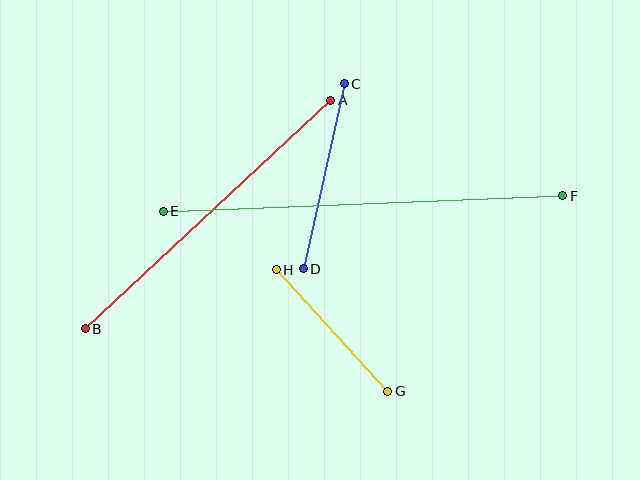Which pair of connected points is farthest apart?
Points E and F are farthest apart.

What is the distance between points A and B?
The distance is approximately 336 pixels.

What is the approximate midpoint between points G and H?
The midpoint is at approximately (332, 330) pixels.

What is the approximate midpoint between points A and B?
The midpoint is at approximately (208, 215) pixels.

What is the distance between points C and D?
The distance is approximately 189 pixels.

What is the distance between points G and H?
The distance is approximately 165 pixels.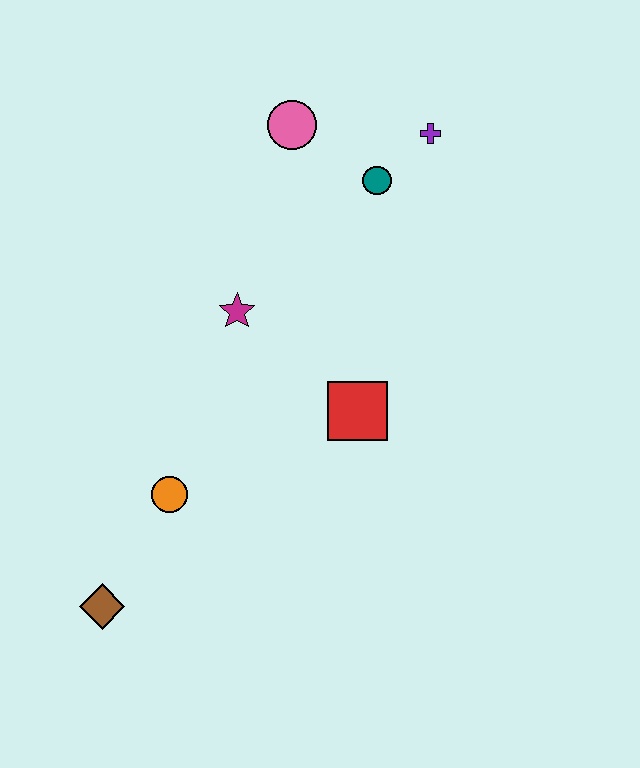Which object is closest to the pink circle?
The teal circle is closest to the pink circle.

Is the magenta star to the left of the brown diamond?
No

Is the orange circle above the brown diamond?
Yes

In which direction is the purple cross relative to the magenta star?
The purple cross is to the right of the magenta star.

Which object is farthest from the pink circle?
The brown diamond is farthest from the pink circle.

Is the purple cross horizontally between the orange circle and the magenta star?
No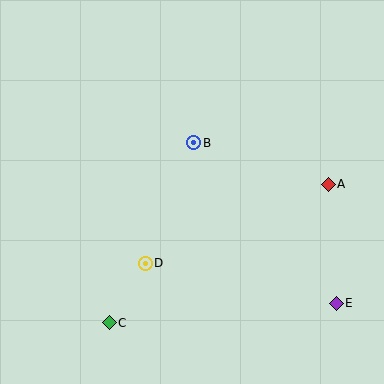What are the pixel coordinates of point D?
Point D is at (145, 263).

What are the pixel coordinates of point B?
Point B is at (194, 143).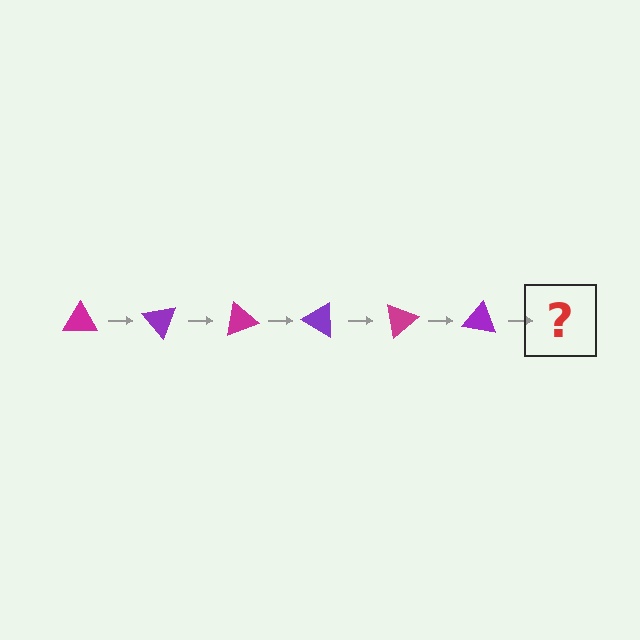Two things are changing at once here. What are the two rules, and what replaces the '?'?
The two rules are that it rotates 50 degrees each step and the color cycles through magenta and purple. The '?' should be a magenta triangle, rotated 300 degrees from the start.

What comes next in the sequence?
The next element should be a magenta triangle, rotated 300 degrees from the start.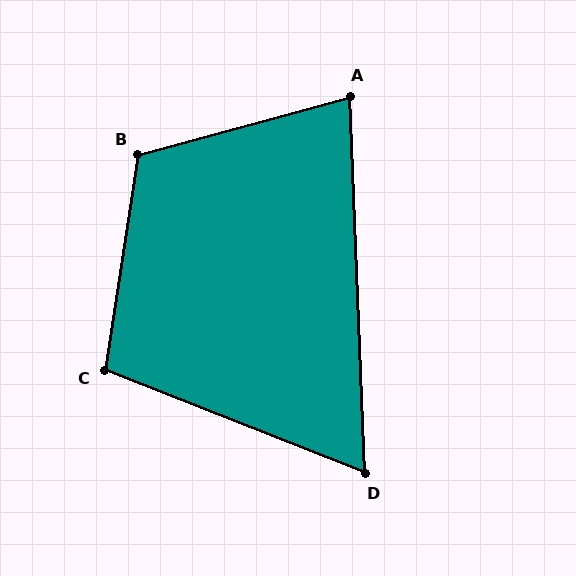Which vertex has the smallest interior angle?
D, at approximately 66 degrees.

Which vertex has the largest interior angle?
B, at approximately 114 degrees.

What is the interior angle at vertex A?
Approximately 77 degrees (acute).